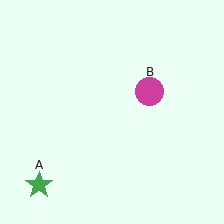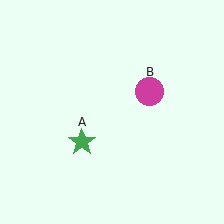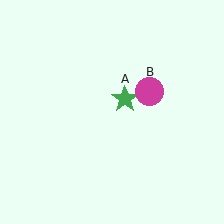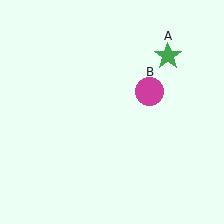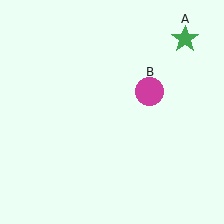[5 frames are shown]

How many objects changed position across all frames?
1 object changed position: green star (object A).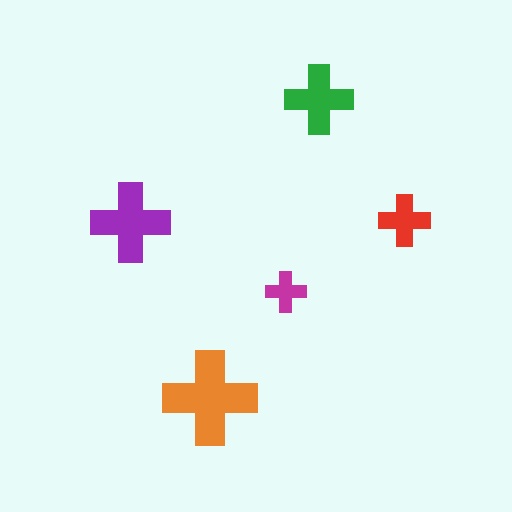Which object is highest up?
The green cross is topmost.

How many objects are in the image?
There are 5 objects in the image.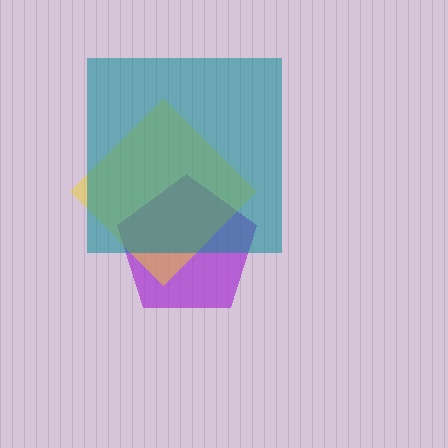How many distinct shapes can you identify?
There are 3 distinct shapes: a purple pentagon, a yellow diamond, a teal square.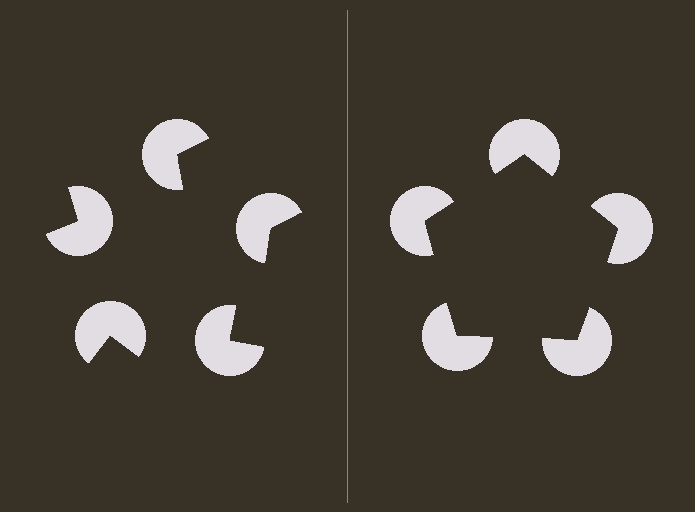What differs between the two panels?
The pac-man discs are positioned identically on both sides; only the wedge orientations differ. On the right they align to a pentagon; on the left they are misaligned.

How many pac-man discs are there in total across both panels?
10 — 5 on each side.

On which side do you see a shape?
An illusory pentagon appears on the right side. On the left side the wedge cuts are rotated, so no coherent shape forms.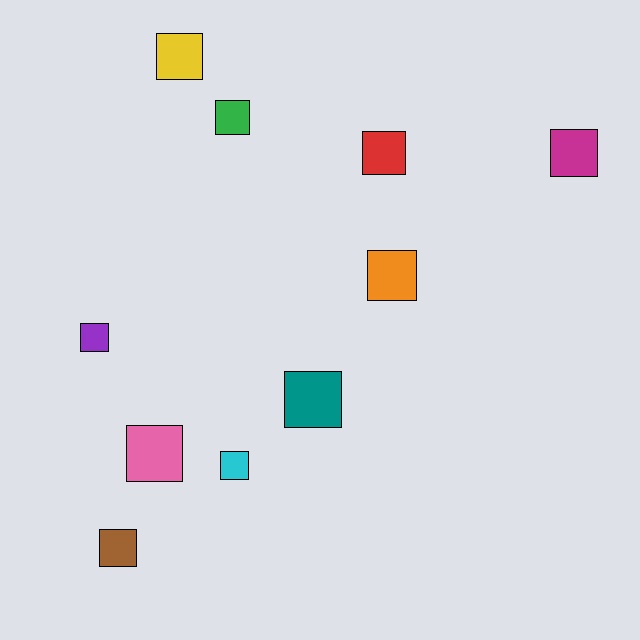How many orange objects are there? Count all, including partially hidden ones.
There is 1 orange object.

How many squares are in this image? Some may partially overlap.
There are 10 squares.